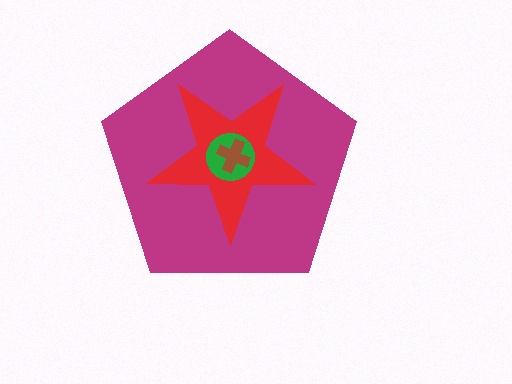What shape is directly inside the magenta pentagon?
The red star.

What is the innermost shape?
The brown cross.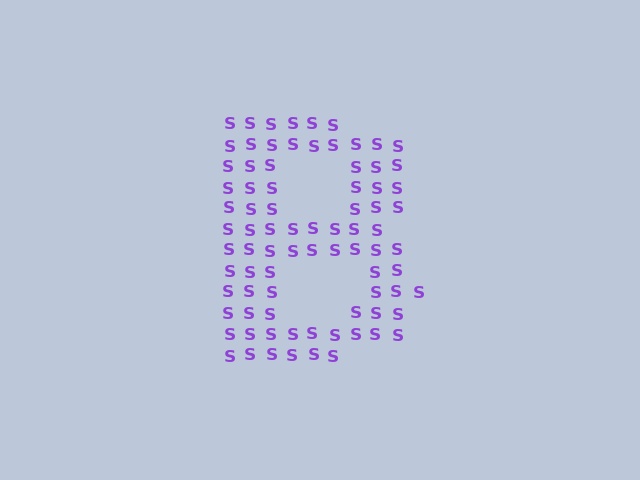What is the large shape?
The large shape is the letter B.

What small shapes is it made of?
It is made of small letter S's.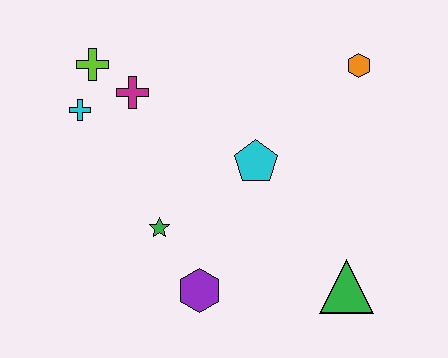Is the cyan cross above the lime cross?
No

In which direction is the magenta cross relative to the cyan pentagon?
The magenta cross is to the left of the cyan pentagon.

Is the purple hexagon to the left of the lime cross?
No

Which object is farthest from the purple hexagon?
The orange hexagon is farthest from the purple hexagon.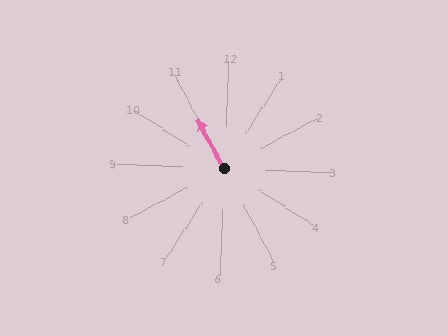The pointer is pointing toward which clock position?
Roughly 11 o'clock.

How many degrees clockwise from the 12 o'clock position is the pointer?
Approximately 329 degrees.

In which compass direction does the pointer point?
Northwest.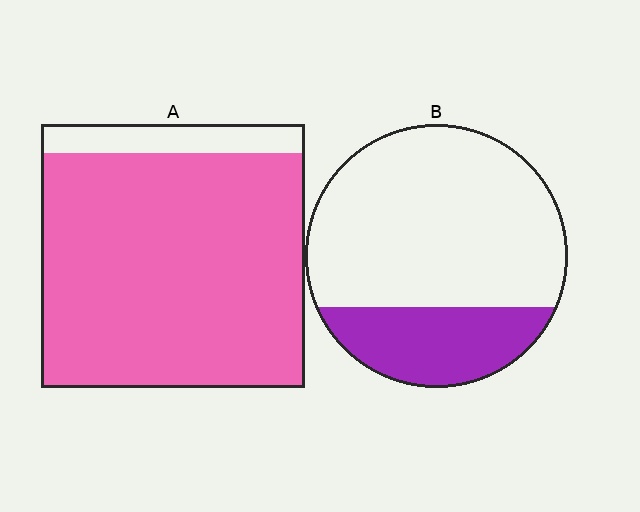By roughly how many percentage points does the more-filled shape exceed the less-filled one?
By roughly 65 percentage points (A over B).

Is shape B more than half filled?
No.